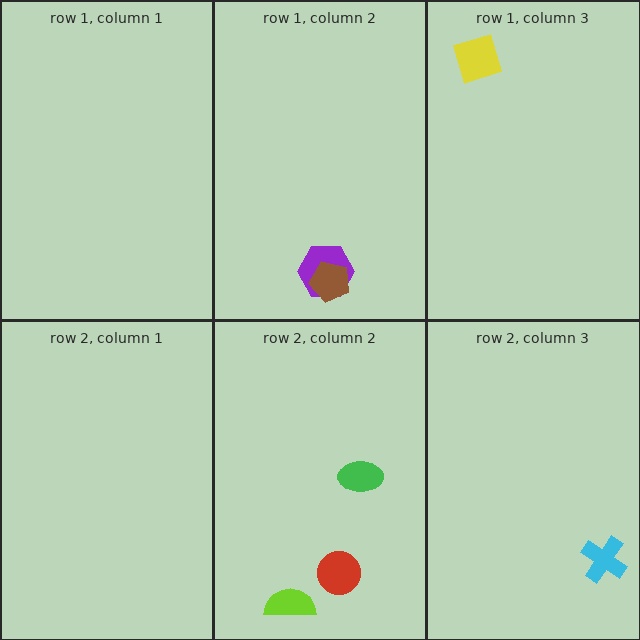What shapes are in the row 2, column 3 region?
The cyan cross.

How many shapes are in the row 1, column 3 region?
1.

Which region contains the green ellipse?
The row 2, column 2 region.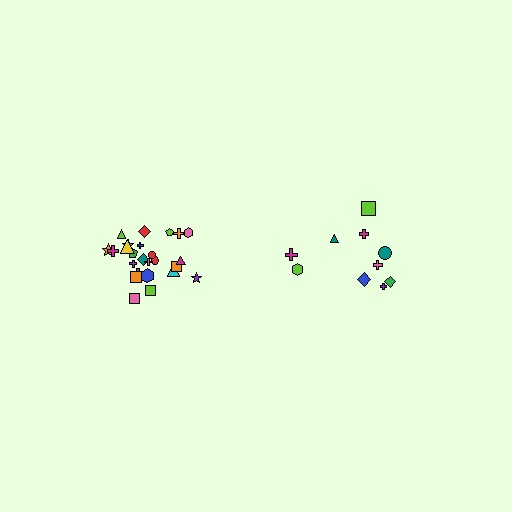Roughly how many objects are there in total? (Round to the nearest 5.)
Roughly 35 objects in total.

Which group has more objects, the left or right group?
The left group.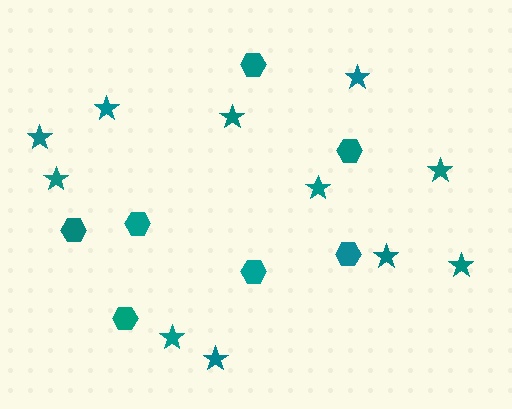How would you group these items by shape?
There are 2 groups: one group of hexagons (7) and one group of stars (11).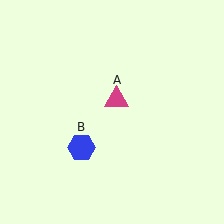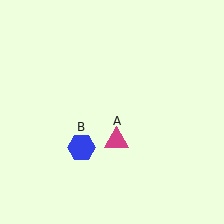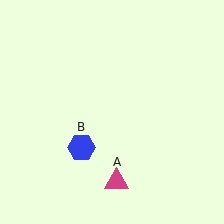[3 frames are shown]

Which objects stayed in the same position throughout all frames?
Blue hexagon (object B) remained stationary.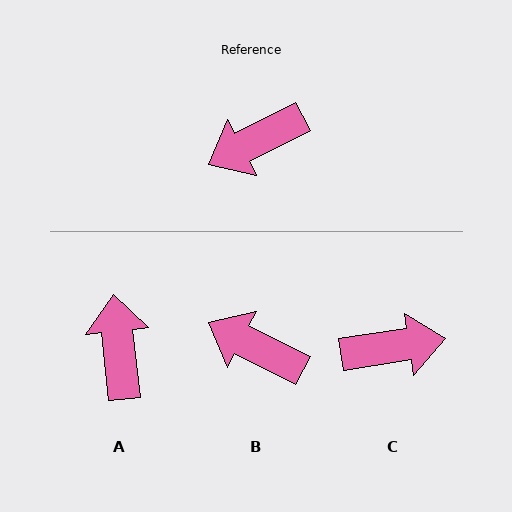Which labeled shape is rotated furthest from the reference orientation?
C, about 162 degrees away.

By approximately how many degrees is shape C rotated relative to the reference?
Approximately 162 degrees counter-clockwise.